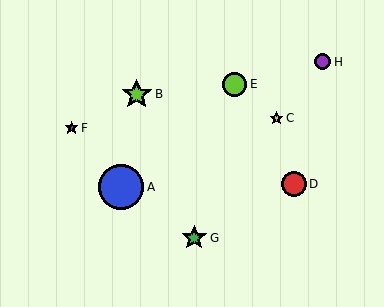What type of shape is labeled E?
Shape E is a lime circle.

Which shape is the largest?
The blue circle (labeled A) is the largest.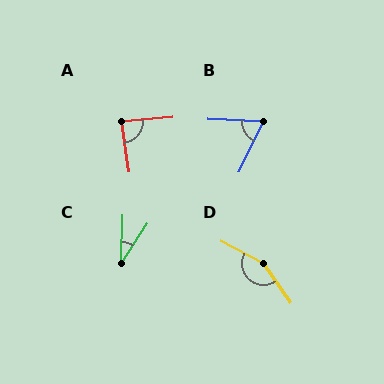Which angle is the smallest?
C, at approximately 31 degrees.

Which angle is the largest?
D, at approximately 153 degrees.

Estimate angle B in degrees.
Approximately 67 degrees.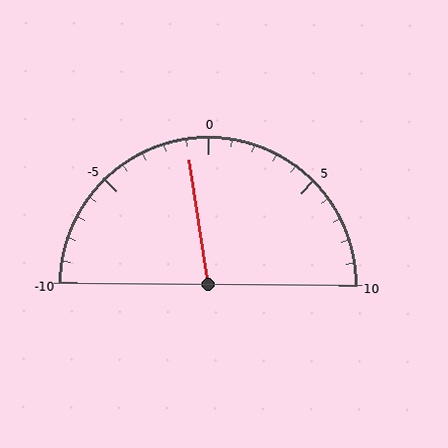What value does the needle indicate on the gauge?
The needle indicates approximately -1.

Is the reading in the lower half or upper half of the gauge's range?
The reading is in the lower half of the range (-10 to 10).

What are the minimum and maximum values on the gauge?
The gauge ranges from -10 to 10.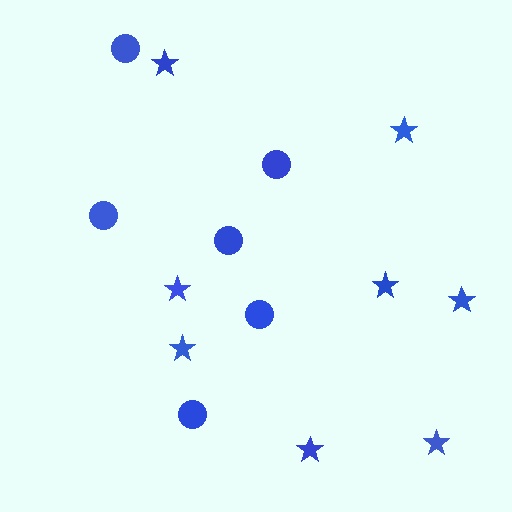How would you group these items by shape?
There are 2 groups: one group of circles (6) and one group of stars (8).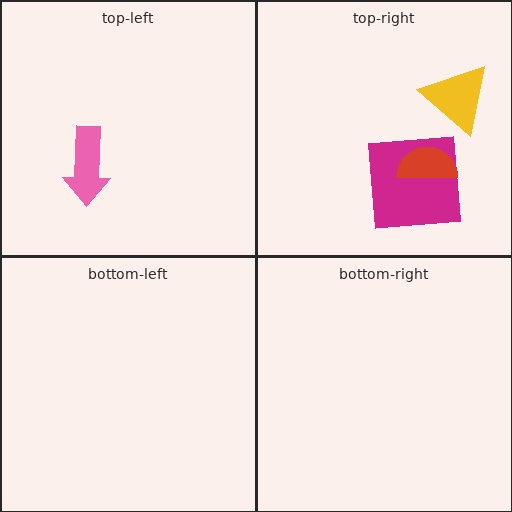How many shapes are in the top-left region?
1.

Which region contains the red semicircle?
The top-right region.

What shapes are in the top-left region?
The pink arrow.